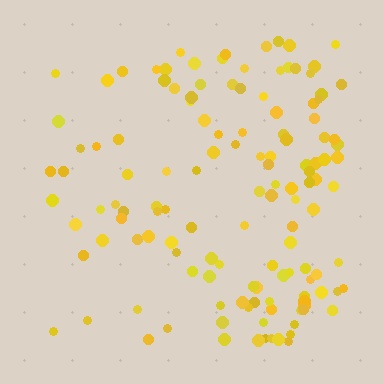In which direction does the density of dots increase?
From left to right, with the right side densest.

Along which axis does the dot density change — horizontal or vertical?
Horizontal.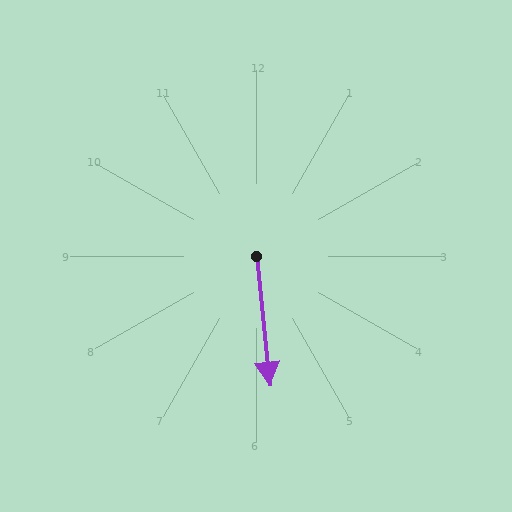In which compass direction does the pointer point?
South.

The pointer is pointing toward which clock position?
Roughly 6 o'clock.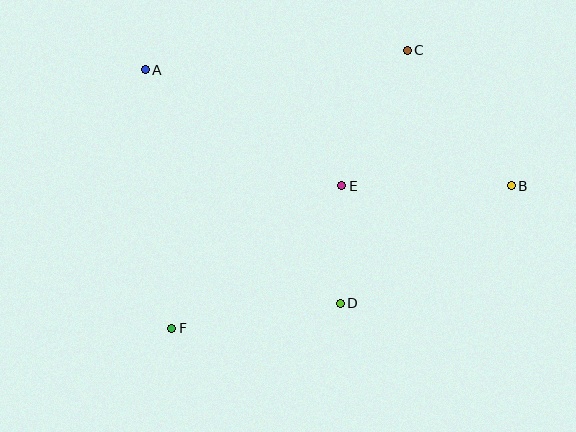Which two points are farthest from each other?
Points A and B are farthest from each other.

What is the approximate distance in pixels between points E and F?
The distance between E and F is approximately 222 pixels.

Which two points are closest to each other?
Points D and E are closest to each other.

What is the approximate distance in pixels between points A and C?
The distance between A and C is approximately 263 pixels.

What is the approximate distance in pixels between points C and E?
The distance between C and E is approximately 150 pixels.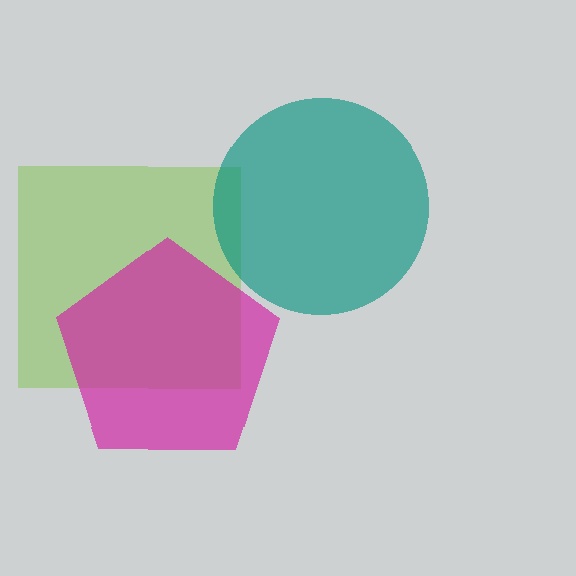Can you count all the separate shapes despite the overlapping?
Yes, there are 3 separate shapes.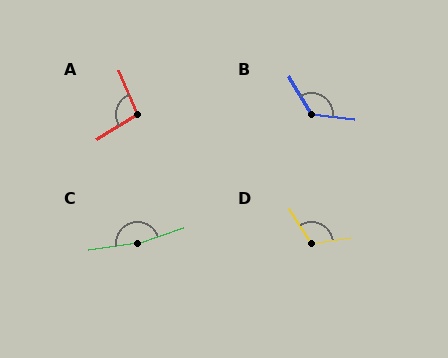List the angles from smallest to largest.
A (99°), D (113°), B (127°), C (169°).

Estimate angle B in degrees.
Approximately 127 degrees.